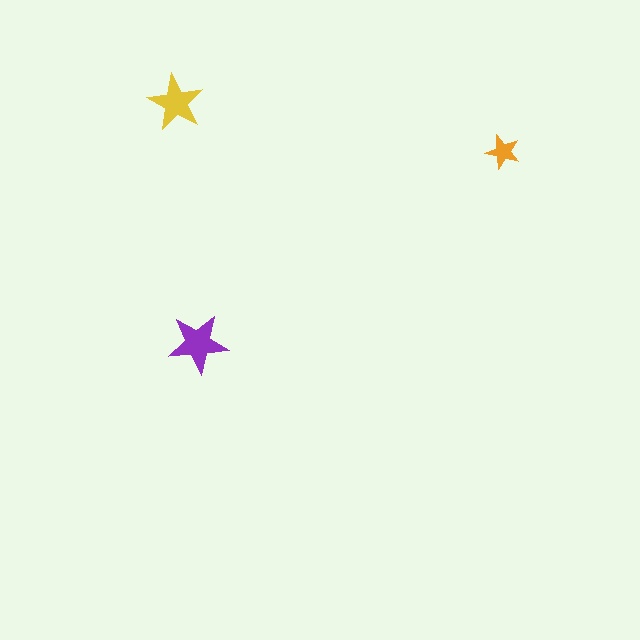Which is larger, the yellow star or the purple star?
The purple one.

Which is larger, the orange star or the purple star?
The purple one.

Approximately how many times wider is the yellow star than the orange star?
About 1.5 times wider.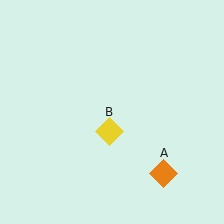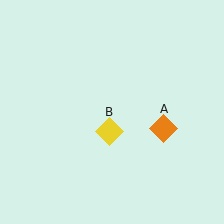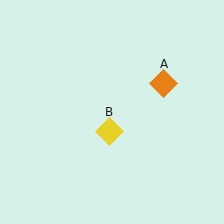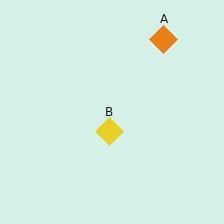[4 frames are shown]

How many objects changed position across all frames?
1 object changed position: orange diamond (object A).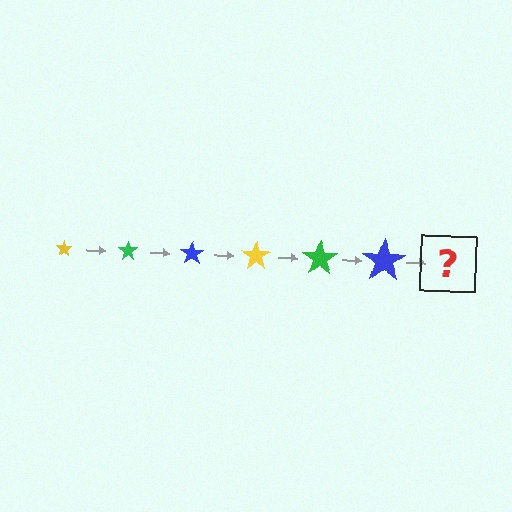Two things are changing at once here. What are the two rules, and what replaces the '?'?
The two rules are that the star grows larger each step and the color cycles through yellow, green, and blue. The '?' should be a yellow star, larger than the previous one.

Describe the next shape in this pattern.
It should be a yellow star, larger than the previous one.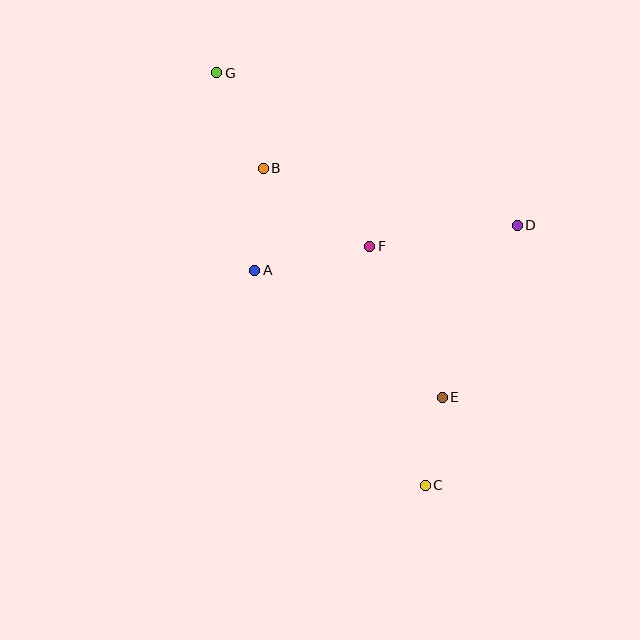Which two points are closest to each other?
Points C and E are closest to each other.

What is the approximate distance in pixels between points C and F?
The distance between C and F is approximately 245 pixels.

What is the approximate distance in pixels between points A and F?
The distance between A and F is approximately 117 pixels.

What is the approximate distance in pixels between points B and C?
The distance between B and C is approximately 356 pixels.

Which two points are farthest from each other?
Points C and G are farthest from each other.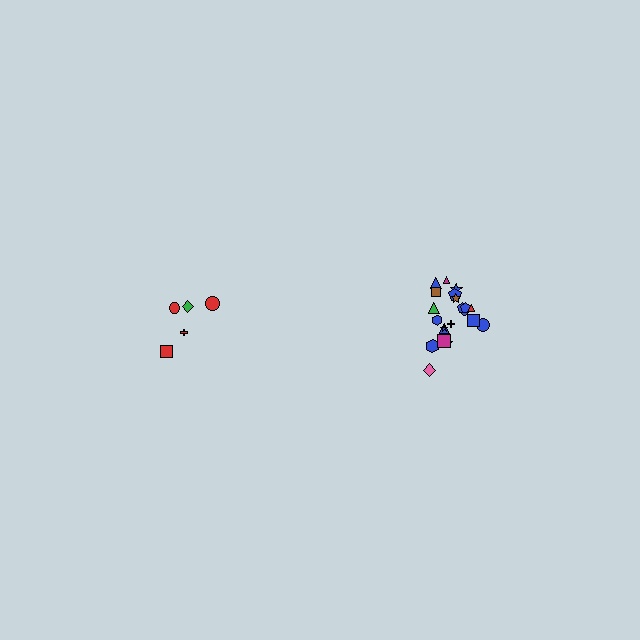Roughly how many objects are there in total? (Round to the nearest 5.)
Roughly 25 objects in total.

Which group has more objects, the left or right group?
The right group.